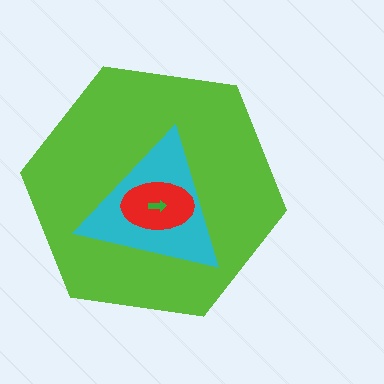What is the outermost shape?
The lime hexagon.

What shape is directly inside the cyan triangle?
The red ellipse.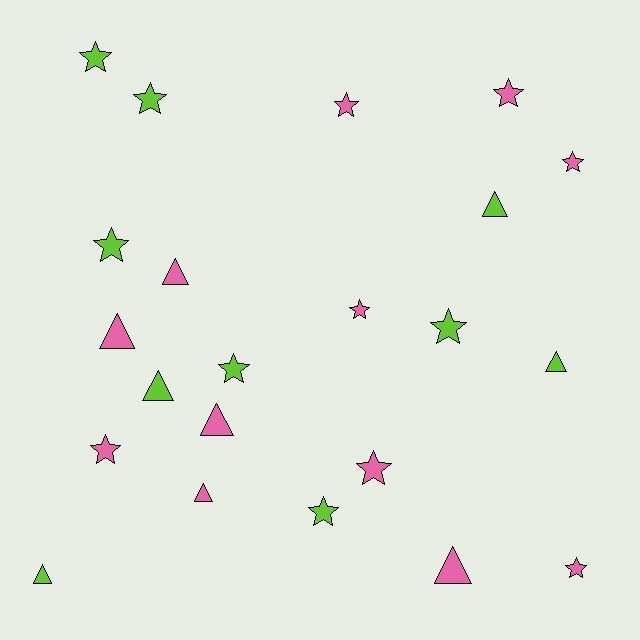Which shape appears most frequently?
Star, with 13 objects.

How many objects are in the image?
There are 22 objects.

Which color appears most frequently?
Pink, with 12 objects.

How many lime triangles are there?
There are 4 lime triangles.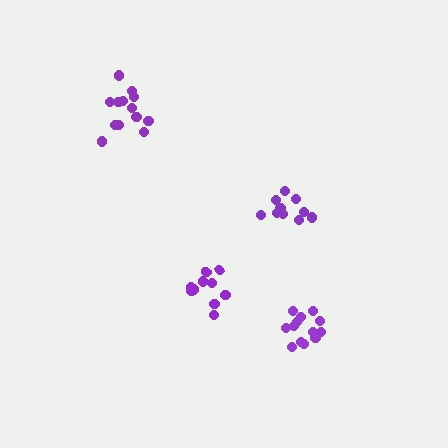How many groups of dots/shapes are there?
There are 4 groups.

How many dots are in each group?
Group 1: 13 dots, Group 2: 14 dots, Group 3: 10 dots, Group 4: 10 dots (47 total).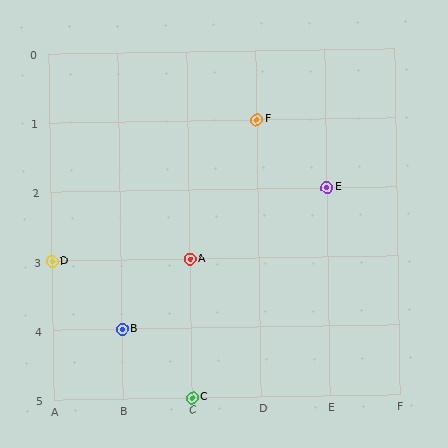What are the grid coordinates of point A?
Point A is at grid coordinates (C, 3).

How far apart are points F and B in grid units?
Points F and B are 2 columns and 3 rows apart (about 3.6 grid units diagonally).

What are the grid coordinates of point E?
Point E is at grid coordinates (E, 2).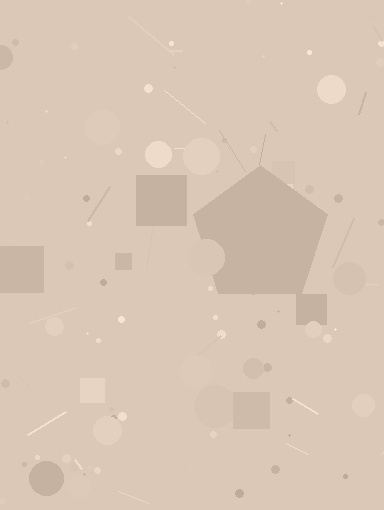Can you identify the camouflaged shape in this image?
The camouflaged shape is a pentagon.